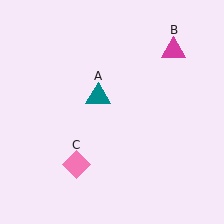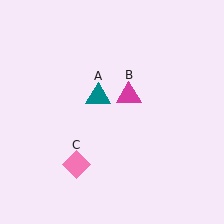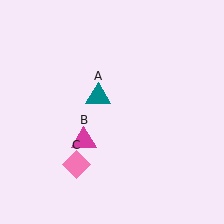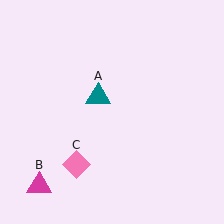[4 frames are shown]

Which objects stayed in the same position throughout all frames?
Teal triangle (object A) and pink diamond (object C) remained stationary.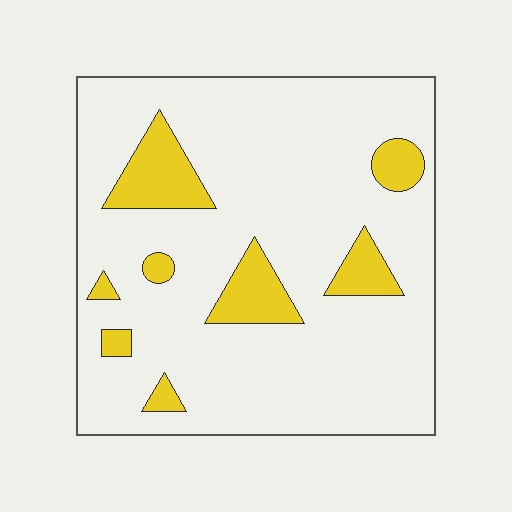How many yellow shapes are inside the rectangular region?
8.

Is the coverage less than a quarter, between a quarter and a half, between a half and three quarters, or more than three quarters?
Less than a quarter.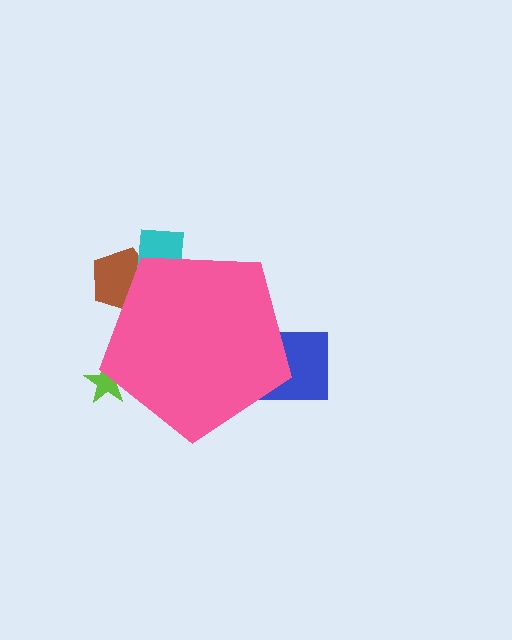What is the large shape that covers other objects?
A pink pentagon.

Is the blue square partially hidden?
Yes, the blue square is partially hidden behind the pink pentagon.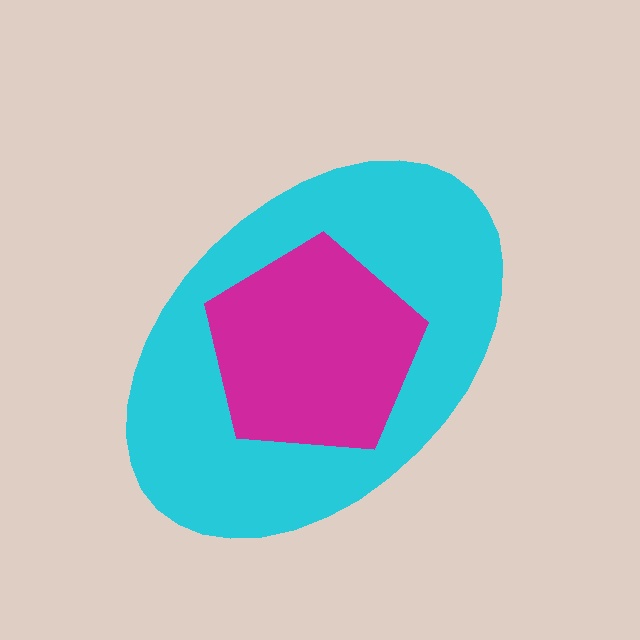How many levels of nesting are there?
2.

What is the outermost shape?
The cyan ellipse.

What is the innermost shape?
The magenta pentagon.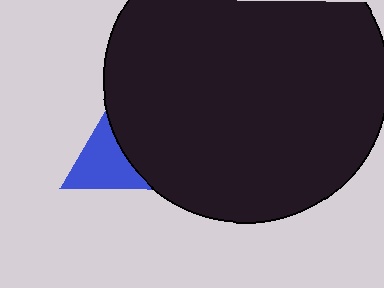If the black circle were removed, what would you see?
You would see the complete blue triangle.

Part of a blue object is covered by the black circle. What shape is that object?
It is a triangle.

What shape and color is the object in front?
The object in front is a black circle.